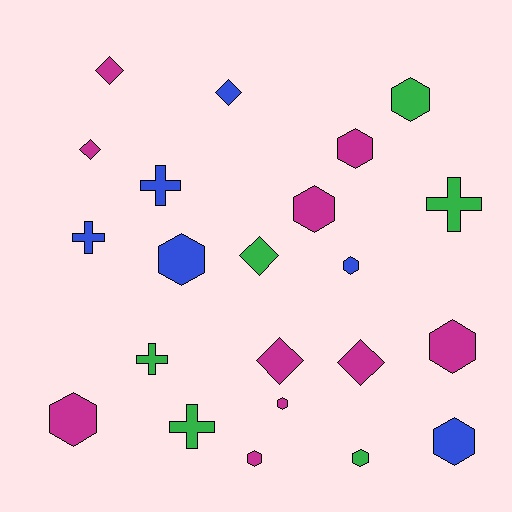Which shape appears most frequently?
Hexagon, with 11 objects.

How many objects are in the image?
There are 22 objects.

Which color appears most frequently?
Magenta, with 10 objects.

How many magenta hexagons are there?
There are 6 magenta hexagons.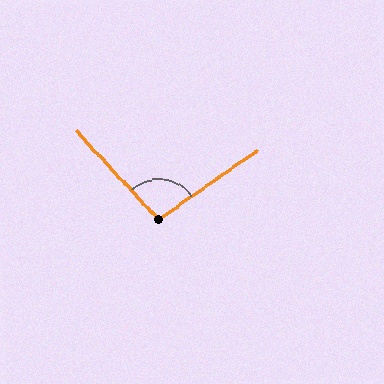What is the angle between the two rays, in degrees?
Approximately 97 degrees.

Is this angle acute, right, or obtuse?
It is obtuse.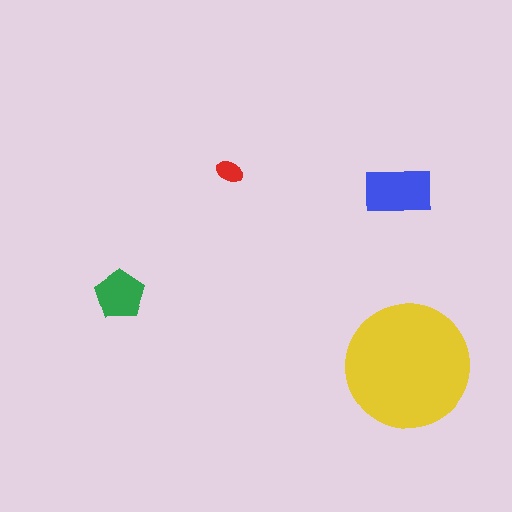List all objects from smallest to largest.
The red ellipse, the green pentagon, the blue rectangle, the yellow circle.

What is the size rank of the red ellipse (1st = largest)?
4th.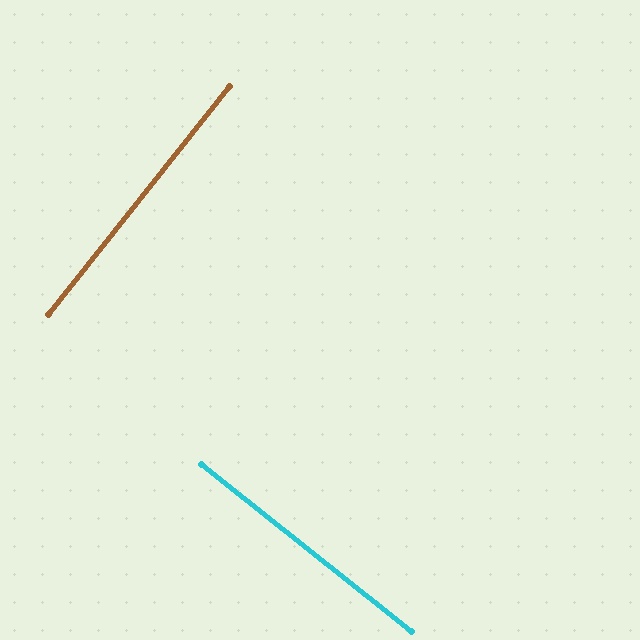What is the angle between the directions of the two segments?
Approximately 90 degrees.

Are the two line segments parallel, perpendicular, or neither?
Perpendicular — they meet at approximately 90°.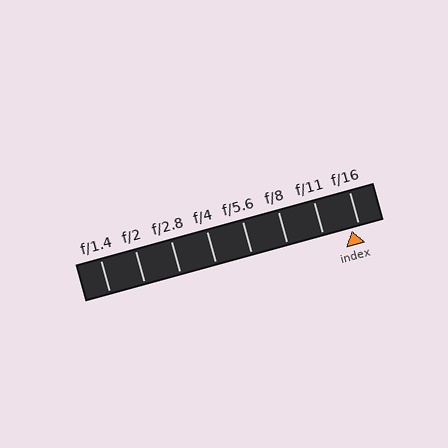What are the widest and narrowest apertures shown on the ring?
The widest aperture shown is f/1.4 and the narrowest is f/16.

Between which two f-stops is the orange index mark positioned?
The index mark is between f/11 and f/16.